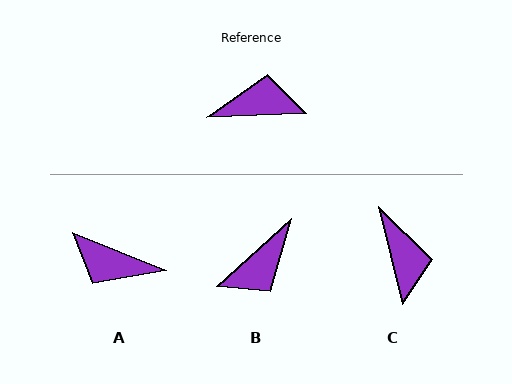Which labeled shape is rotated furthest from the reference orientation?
A, about 156 degrees away.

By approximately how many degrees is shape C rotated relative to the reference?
Approximately 79 degrees clockwise.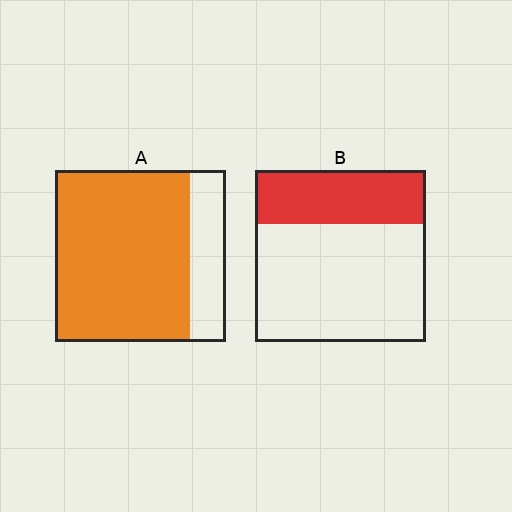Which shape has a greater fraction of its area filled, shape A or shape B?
Shape A.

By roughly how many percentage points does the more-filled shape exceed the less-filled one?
By roughly 50 percentage points (A over B).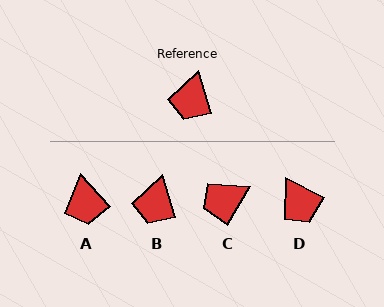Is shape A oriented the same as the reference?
No, it is off by about 26 degrees.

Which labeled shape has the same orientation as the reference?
B.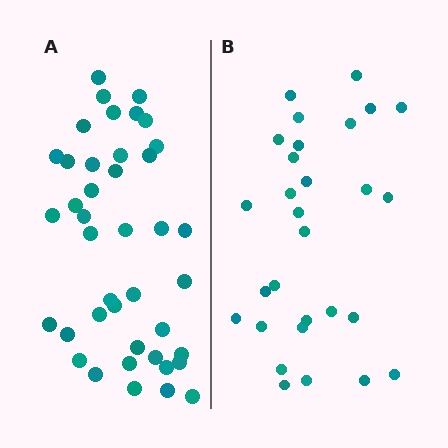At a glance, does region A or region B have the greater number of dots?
Region A (the left region) has more dots.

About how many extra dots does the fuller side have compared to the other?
Region A has roughly 12 or so more dots than region B.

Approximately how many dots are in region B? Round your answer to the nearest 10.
About 30 dots. (The exact count is 29, which rounds to 30.)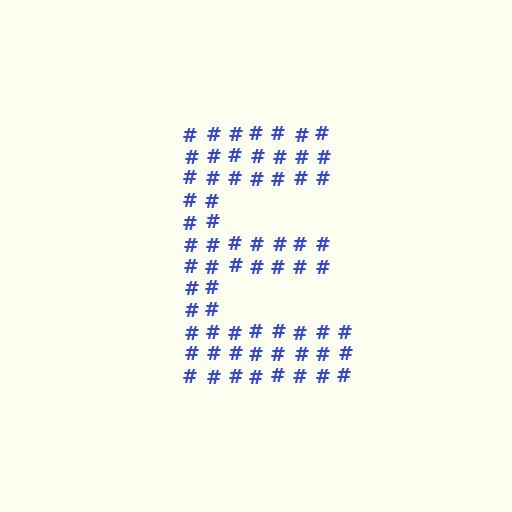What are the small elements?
The small elements are hash symbols.